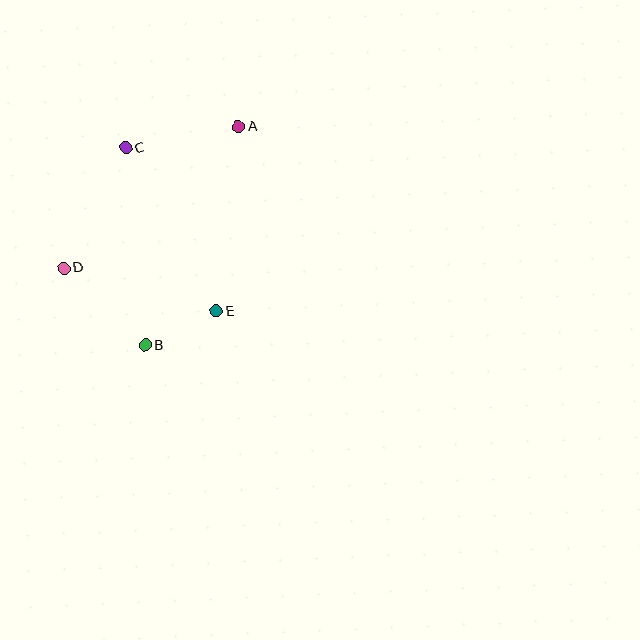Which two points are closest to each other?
Points B and E are closest to each other.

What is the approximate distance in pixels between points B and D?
The distance between B and D is approximately 112 pixels.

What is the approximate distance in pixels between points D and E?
The distance between D and E is approximately 158 pixels.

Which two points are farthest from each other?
Points A and B are farthest from each other.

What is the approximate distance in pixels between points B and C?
The distance between B and C is approximately 198 pixels.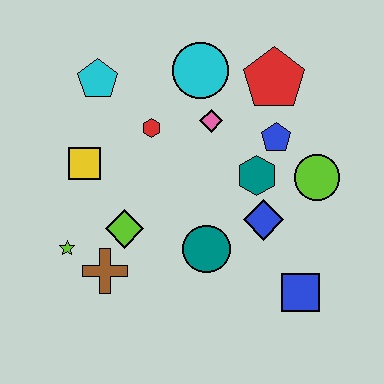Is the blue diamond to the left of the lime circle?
Yes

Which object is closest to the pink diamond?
The cyan circle is closest to the pink diamond.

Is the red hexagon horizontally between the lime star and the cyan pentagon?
No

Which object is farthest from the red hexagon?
The blue square is farthest from the red hexagon.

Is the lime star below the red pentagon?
Yes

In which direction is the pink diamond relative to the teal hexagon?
The pink diamond is above the teal hexagon.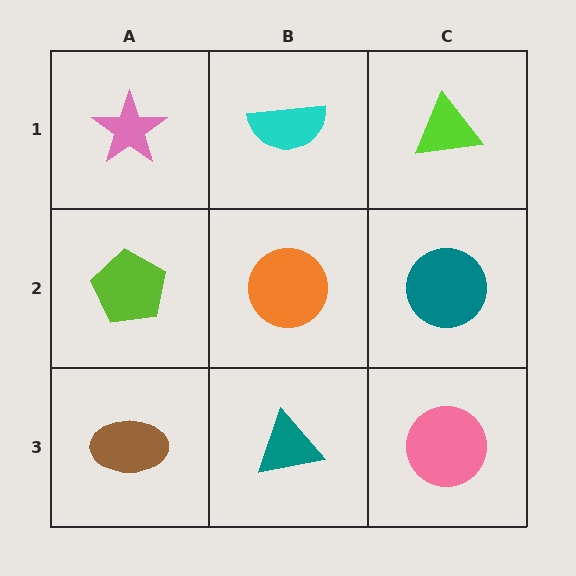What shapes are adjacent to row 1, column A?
A lime pentagon (row 2, column A), a cyan semicircle (row 1, column B).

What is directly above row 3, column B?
An orange circle.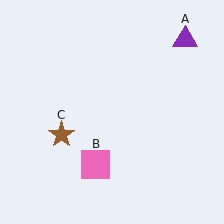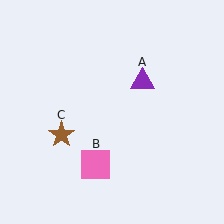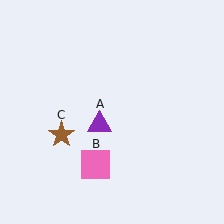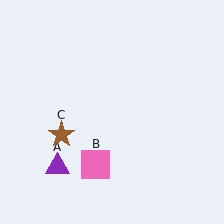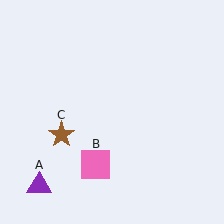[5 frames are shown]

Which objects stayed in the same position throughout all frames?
Pink square (object B) and brown star (object C) remained stationary.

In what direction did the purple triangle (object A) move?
The purple triangle (object A) moved down and to the left.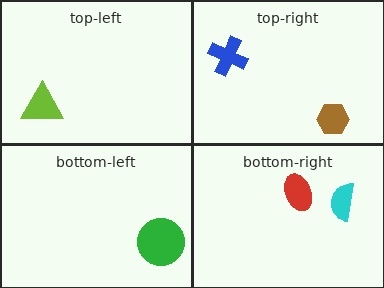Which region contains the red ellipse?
The bottom-right region.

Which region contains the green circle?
The bottom-left region.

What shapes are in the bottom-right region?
The cyan semicircle, the red ellipse.